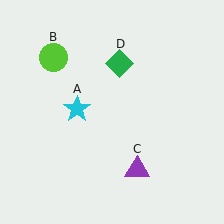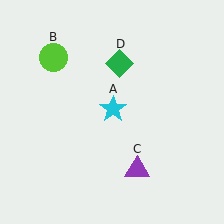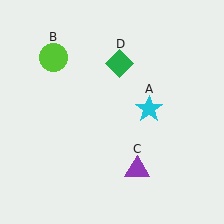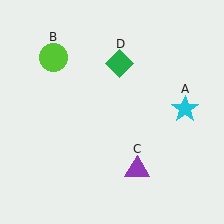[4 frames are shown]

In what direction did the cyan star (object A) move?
The cyan star (object A) moved right.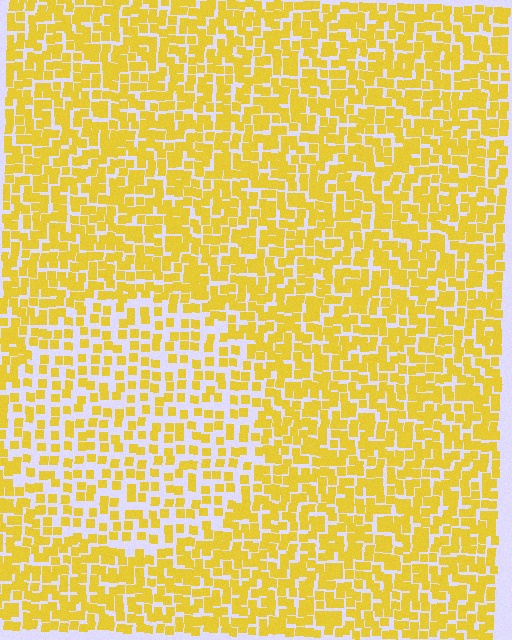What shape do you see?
I see a circle.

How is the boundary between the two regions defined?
The boundary is defined by a change in element density (approximately 1.8x ratio). All elements are the same color, size, and shape.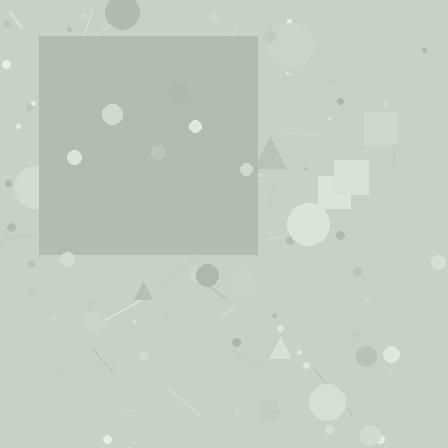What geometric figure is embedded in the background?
A square is embedded in the background.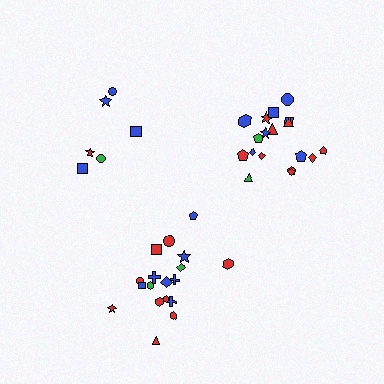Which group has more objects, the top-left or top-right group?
The top-right group.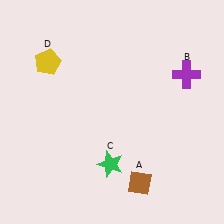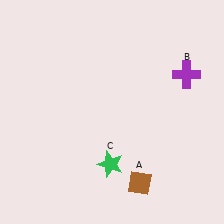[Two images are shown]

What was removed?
The yellow pentagon (D) was removed in Image 2.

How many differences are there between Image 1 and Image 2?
There is 1 difference between the two images.